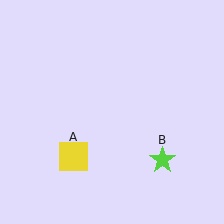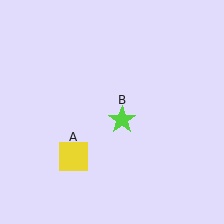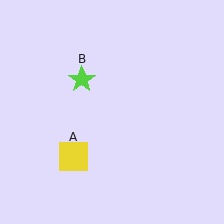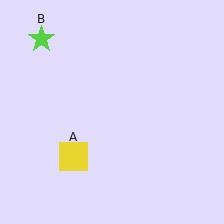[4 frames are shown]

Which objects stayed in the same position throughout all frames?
Yellow square (object A) remained stationary.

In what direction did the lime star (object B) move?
The lime star (object B) moved up and to the left.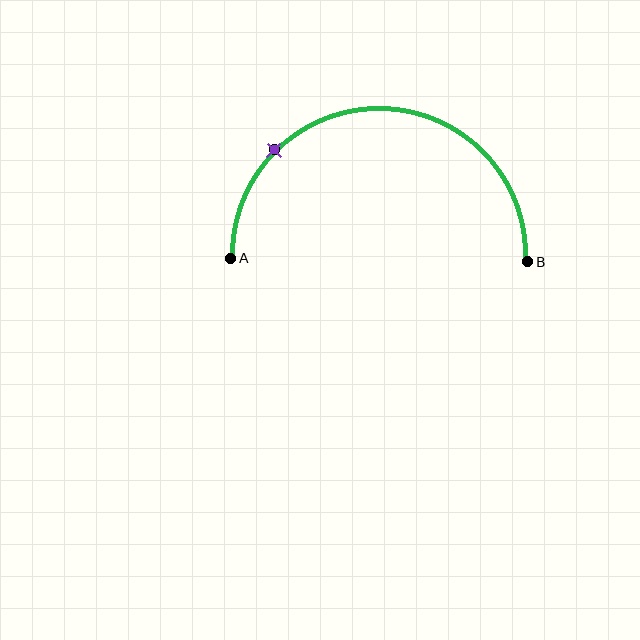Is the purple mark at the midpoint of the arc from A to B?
No. The purple mark lies on the arc but is closer to endpoint A. The arc midpoint would be at the point on the curve equidistant along the arc from both A and B.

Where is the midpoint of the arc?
The arc midpoint is the point on the curve farthest from the straight line joining A and B. It sits above that line.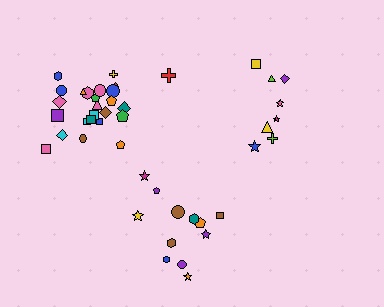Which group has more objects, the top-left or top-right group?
The top-left group.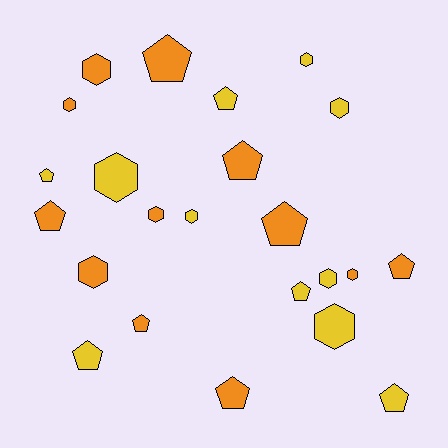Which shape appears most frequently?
Pentagon, with 12 objects.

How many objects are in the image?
There are 23 objects.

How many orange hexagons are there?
There are 5 orange hexagons.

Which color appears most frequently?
Orange, with 12 objects.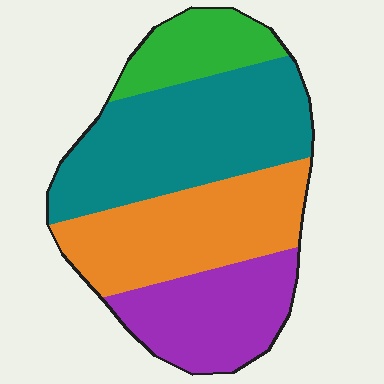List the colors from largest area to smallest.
From largest to smallest: teal, orange, purple, green.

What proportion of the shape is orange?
Orange takes up about one quarter (1/4) of the shape.